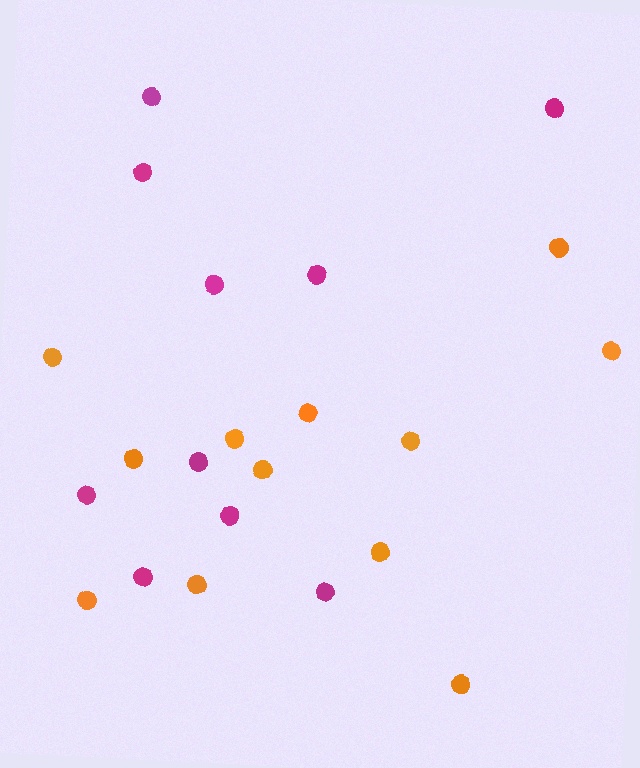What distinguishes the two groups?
There are 2 groups: one group of magenta circles (10) and one group of orange circles (12).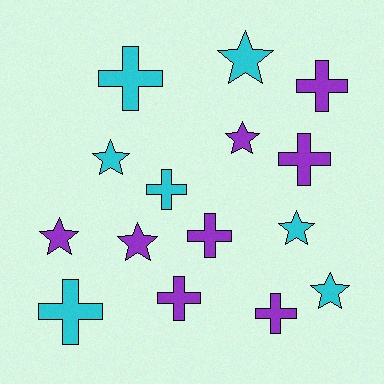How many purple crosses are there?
There are 5 purple crosses.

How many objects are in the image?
There are 15 objects.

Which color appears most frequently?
Purple, with 8 objects.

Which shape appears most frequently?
Cross, with 8 objects.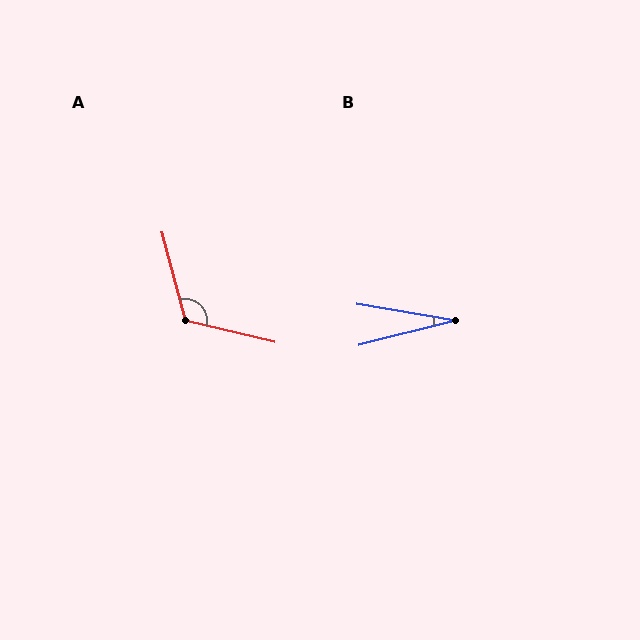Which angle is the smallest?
B, at approximately 24 degrees.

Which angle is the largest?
A, at approximately 119 degrees.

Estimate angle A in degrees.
Approximately 119 degrees.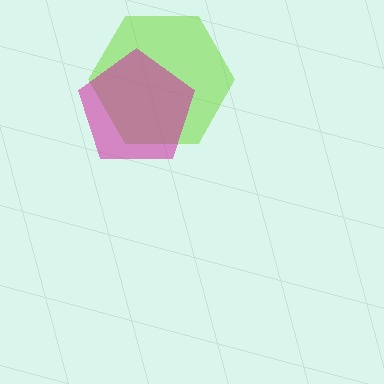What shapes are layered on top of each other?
The layered shapes are: a lime hexagon, a magenta pentagon.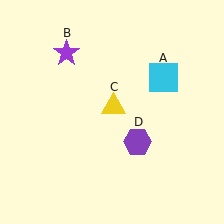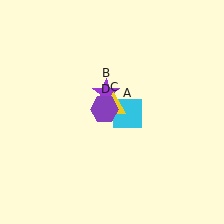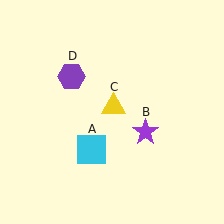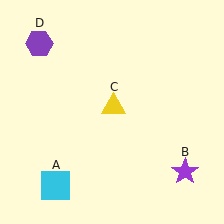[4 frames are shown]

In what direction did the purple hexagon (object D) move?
The purple hexagon (object D) moved up and to the left.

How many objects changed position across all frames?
3 objects changed position: cyan square (object A), purple star (object B), purple hexagon (object D).